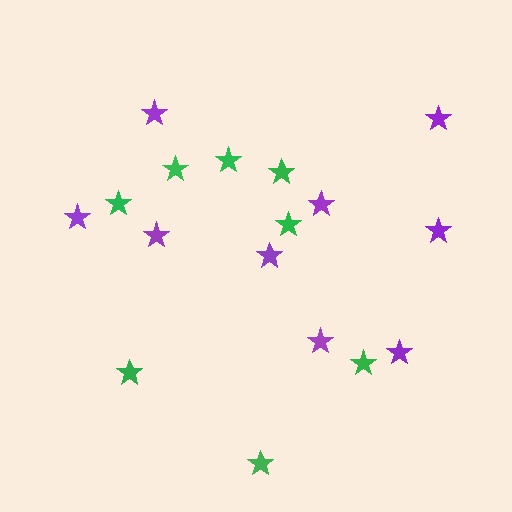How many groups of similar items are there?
There are 2 groups: one group of purple stars (9) and one group of green stars (8).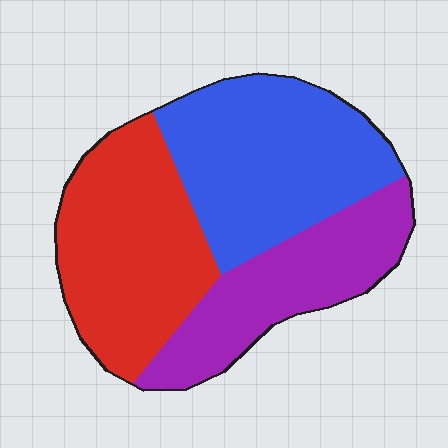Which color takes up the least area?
Purple, at roughly 25%.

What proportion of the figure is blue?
Blue takes up about three eighths (3/8) of the figure.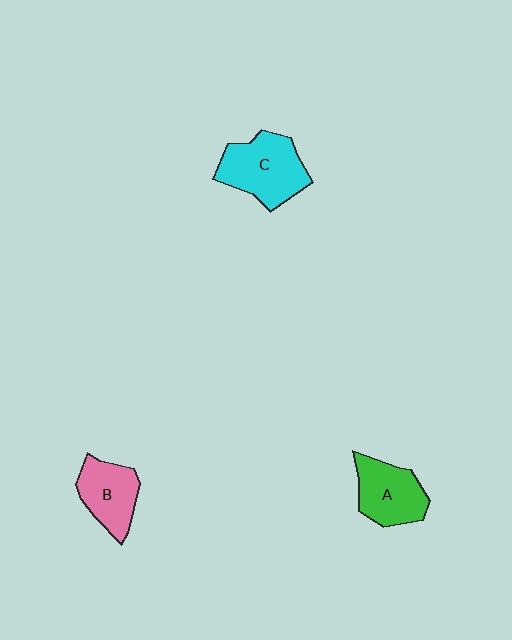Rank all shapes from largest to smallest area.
From largest to smallest: C (cyan), A (green), B (pink).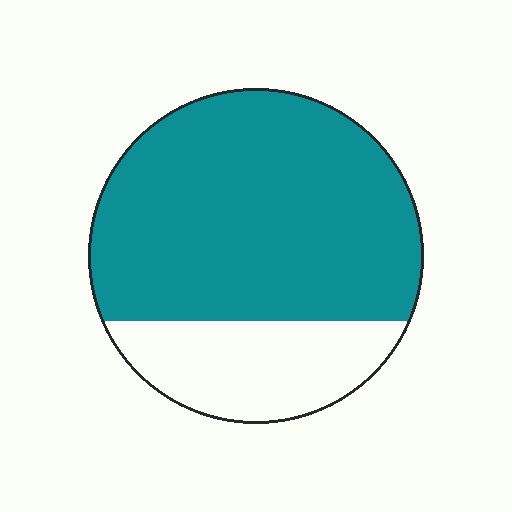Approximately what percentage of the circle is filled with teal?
Approximately 75%.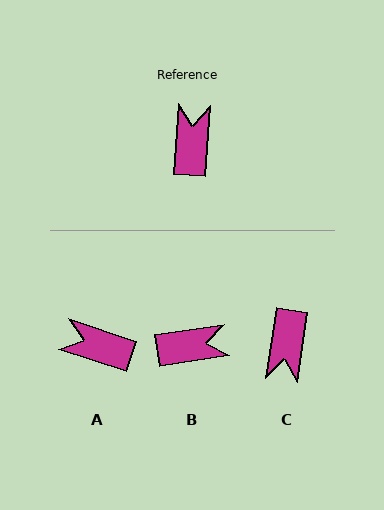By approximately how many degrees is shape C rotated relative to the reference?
Approximately 175 degrees counter-clockwise.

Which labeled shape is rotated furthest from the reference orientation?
C, about 175 degrees away.